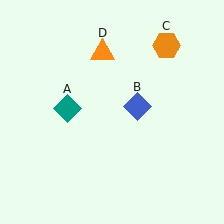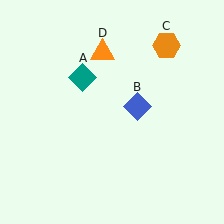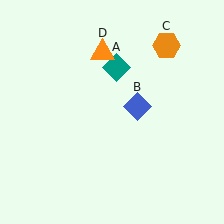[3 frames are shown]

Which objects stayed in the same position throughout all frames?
Blue diamond (object B) and orange hexagon (object C) and orange triangle (object D) remained stationary.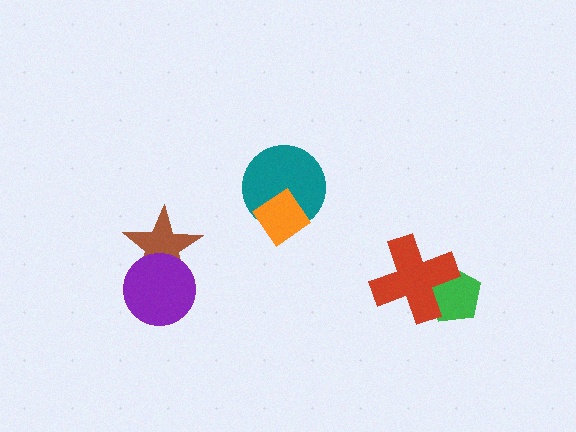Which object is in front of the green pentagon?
The red cross is in front of the green pentagon.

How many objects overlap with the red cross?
1 object overlaps with the red cross.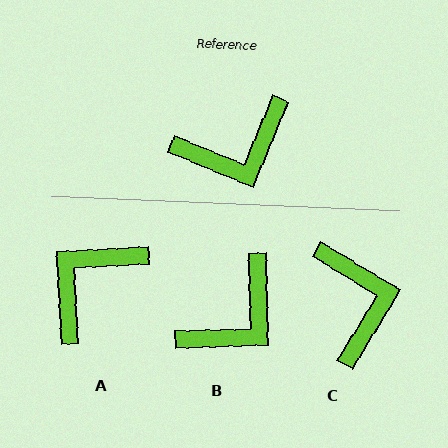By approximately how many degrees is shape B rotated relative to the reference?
Approximately 24 degrees counter-clockwise.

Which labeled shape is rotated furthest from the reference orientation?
A, about 154 degrees away.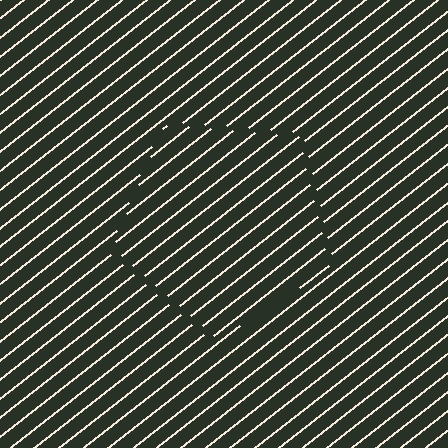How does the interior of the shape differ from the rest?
The interior of the shape contains the same grating, shifted by half a period — the contour is defined by the phase discontinuity where line-ends from the inner and outer gratings abut.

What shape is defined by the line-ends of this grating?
An illusory pentagon. The interior of the shape contains the same grating, shifted by half a period — the contour is defined by the phase discontinuity where line-ends from the inner and outer gratings abut.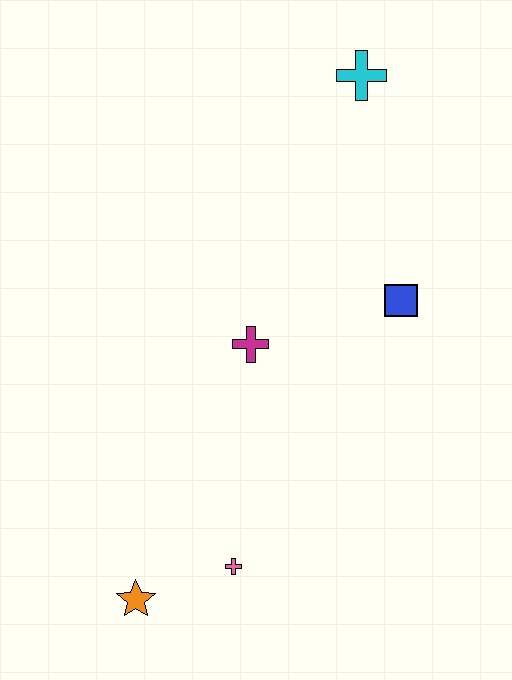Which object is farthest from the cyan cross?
The orange star is farthest from the cyan cross.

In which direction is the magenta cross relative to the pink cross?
The magenta cross is above the pink cross.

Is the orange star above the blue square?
No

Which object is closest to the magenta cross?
The blue square is closest to the magenta cross.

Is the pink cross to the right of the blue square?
No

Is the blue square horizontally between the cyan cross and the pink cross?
No